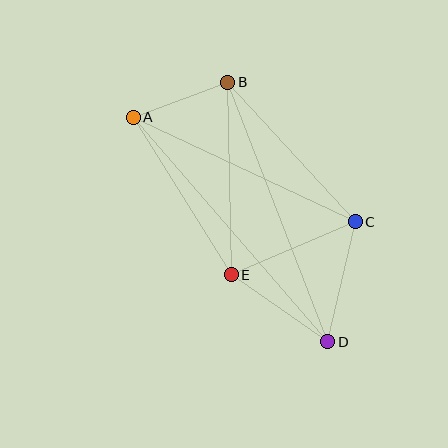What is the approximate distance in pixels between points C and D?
The distance between C and D is approximately 123 pixels.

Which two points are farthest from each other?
Points A and D are farthest from each other.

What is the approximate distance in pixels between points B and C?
The distance between B and C is approximately 189 pixels.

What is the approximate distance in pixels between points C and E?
The distance between C and E is approximately 135 pixels.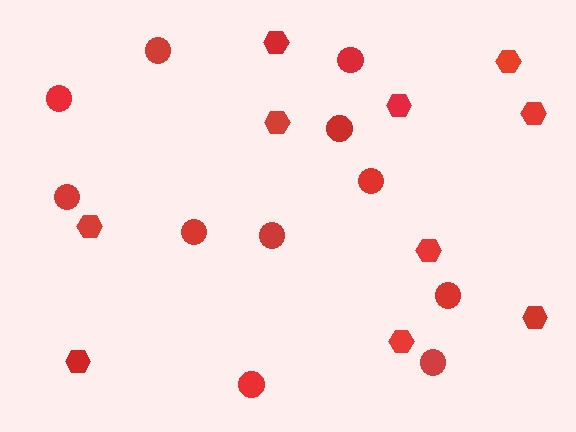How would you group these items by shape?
There are 2 groups: one group of circles (11) and one group of hexagons (10).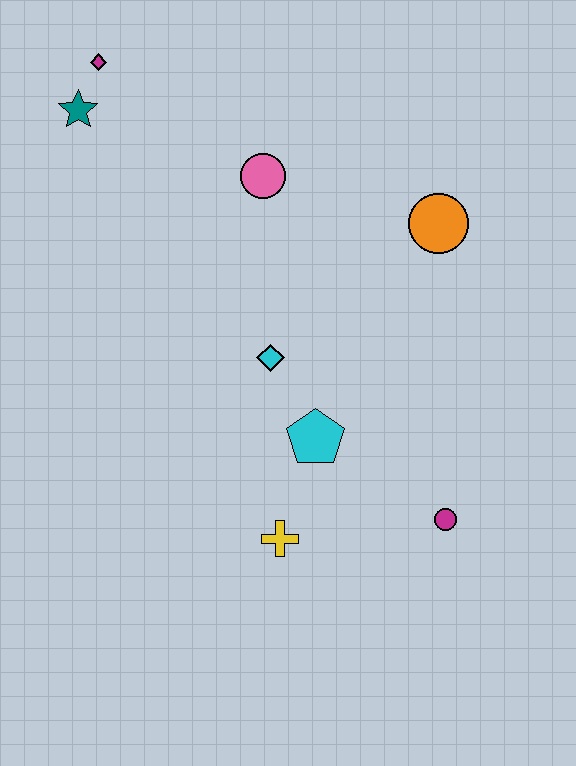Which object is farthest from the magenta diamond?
The magenta circle is farthest from the magenta diamond.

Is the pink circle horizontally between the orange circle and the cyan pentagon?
No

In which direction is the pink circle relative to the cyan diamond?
The pink circle is above the cyan diamond.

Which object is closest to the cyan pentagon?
The cyan diamond is closest to the cyan pentagon.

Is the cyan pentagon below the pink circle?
Yes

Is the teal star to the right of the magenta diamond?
No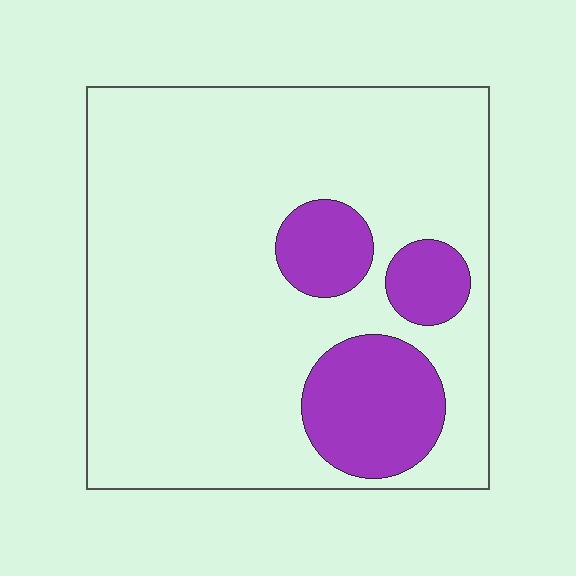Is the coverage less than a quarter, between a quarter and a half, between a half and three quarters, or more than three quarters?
Less than a quarter.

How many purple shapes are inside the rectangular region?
3.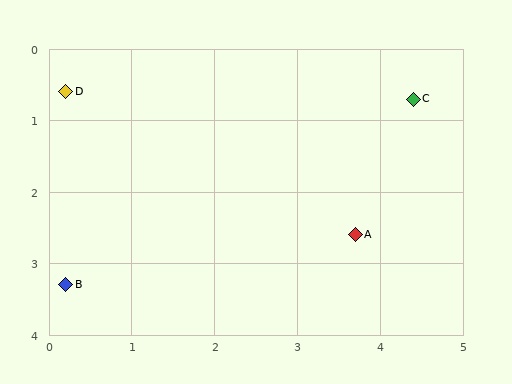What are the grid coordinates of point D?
Point D is at approximately (0.2, 0.6).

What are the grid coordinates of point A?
Point A is at approximately (3.7, 2.6).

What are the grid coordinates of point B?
Point B is at approximately (0.2, 3.3).